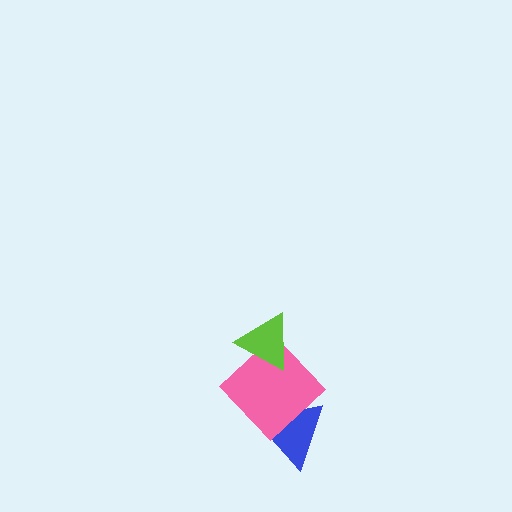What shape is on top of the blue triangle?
The pink diamond is on top of the blue triangle.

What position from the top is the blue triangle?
The blue triangle is 3rd from the top.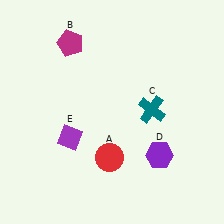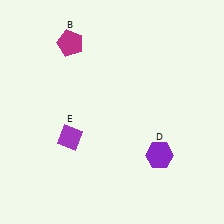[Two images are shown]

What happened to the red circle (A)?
The red circle (A) was removed in Image 2. It was in the bottom-left area of Image 1.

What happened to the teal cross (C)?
The teal cross (C) was removed in Image 2. It was in the top-right area of Image 1.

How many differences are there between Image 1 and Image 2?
There are 2 differences between the two images.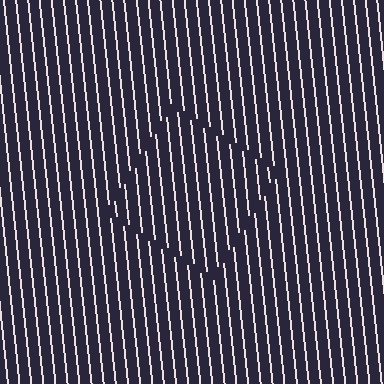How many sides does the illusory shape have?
4 sides — the line-ends trace a square.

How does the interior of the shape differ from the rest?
The interior of the shape contains the same grating, shifted by half a period — the contour is defined by the phase discontinuity where line-ends from the inner and outer gratings abut.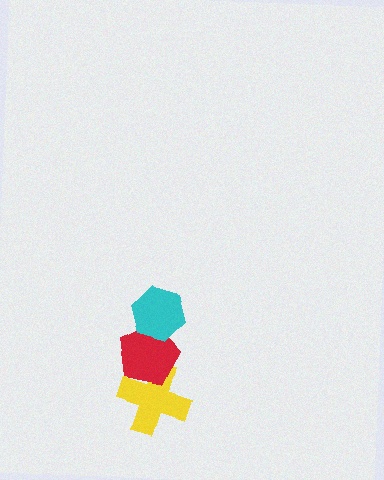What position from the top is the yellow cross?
The yellow cross is 3rd from the top.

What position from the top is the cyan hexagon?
The cyan hexagon is 1st from the top.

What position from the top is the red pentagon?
The red pentagon is 2nd from the top.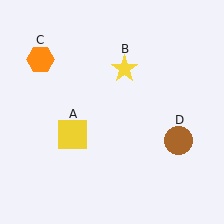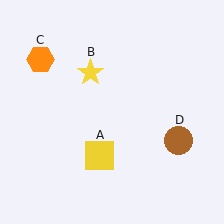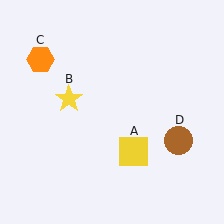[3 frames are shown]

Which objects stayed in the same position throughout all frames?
Orange hexagon (object C) and brown circle (object D) remained stationary.